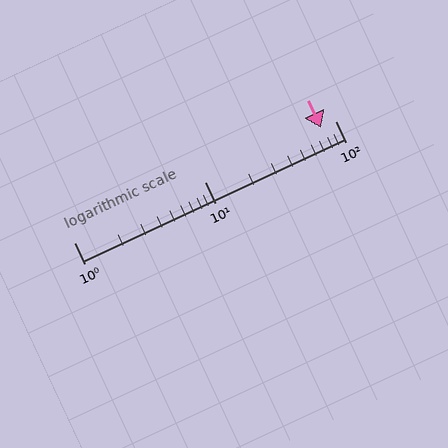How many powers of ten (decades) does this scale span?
The scale spans 2 decades, from 1 to 100.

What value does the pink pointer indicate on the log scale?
The pointer indicates approximately 78.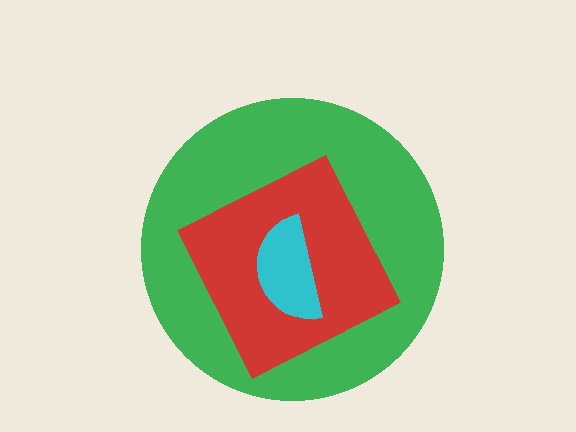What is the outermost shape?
The green circle.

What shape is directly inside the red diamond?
The cyan semicircle.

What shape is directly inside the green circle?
The red diamond.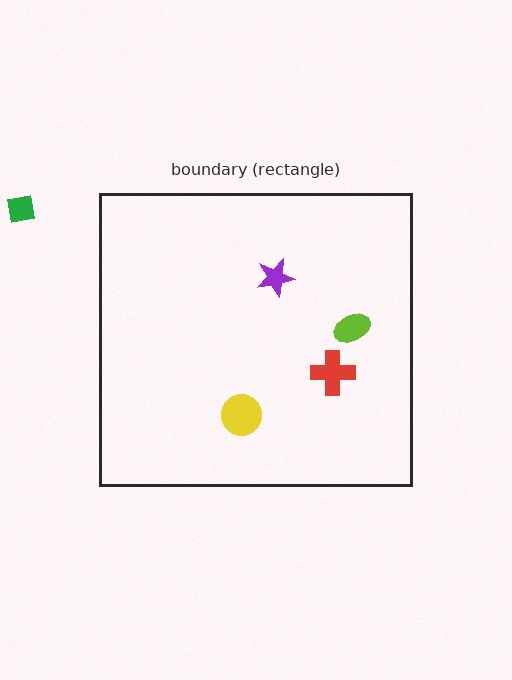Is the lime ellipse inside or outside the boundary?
Inside.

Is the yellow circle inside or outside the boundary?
Inside.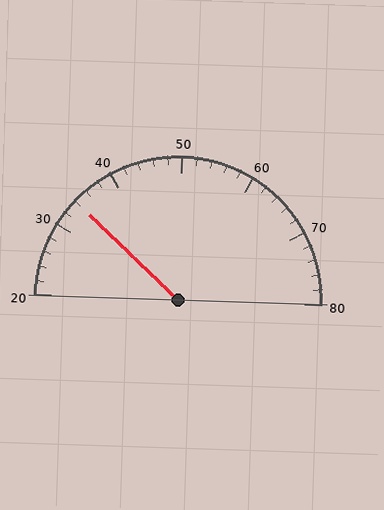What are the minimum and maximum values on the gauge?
The gauge ranges from 20 to 80.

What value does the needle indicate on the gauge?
The needle indicates approximately 34.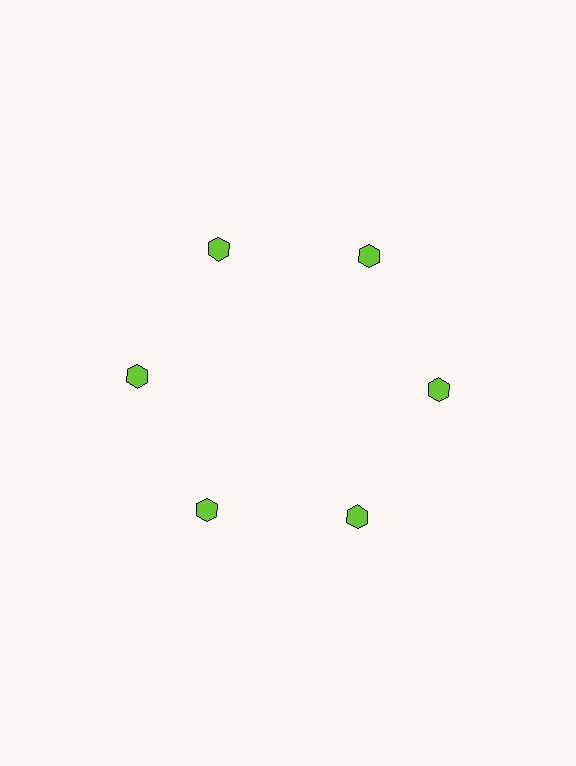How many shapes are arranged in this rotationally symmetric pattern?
There are 6 shapes, arranged in 6 groups of 1.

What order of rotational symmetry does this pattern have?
This pattern has 6-fold rotational symmetry.